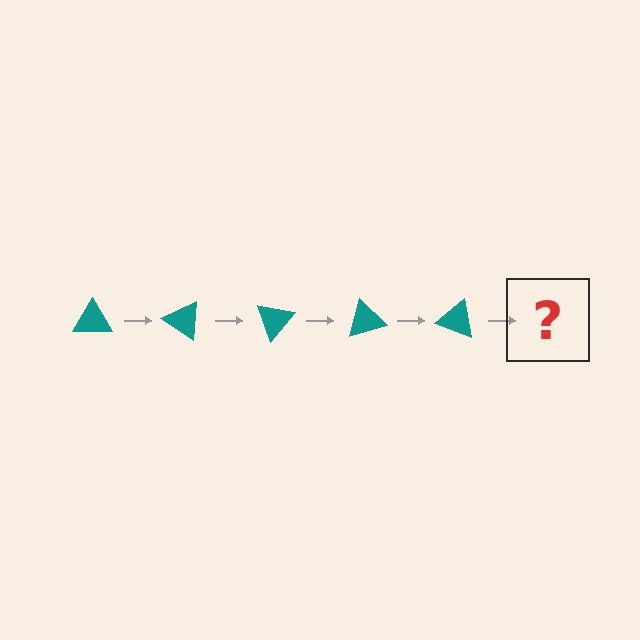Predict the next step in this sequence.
The next step is a teal triangle rotated 175 degrees.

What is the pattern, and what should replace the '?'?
The pattern is that the triangle rotates 35 degrees each step. The '?' should be a teal triangle rotated 175 degrees.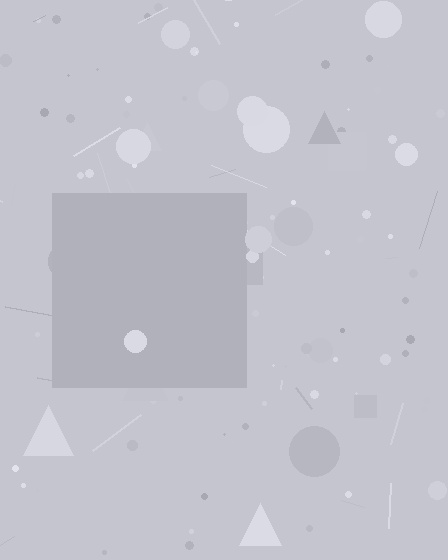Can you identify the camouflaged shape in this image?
The camouflaged shape is a square.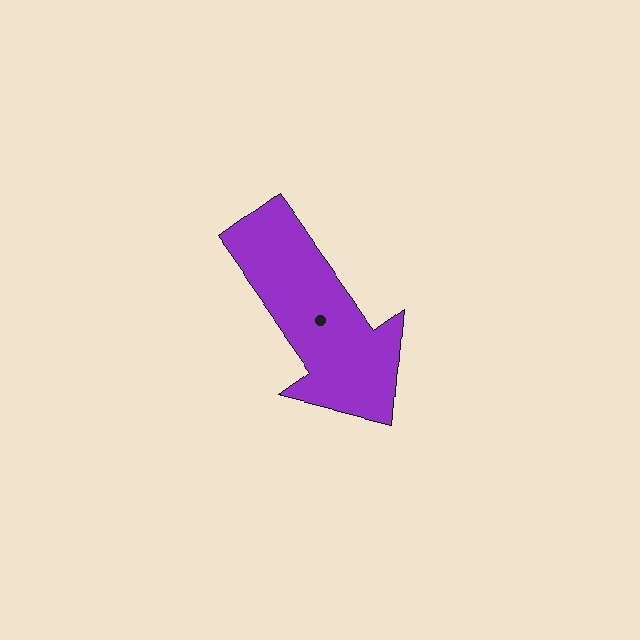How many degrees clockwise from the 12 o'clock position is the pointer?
Approximately 144 degrees.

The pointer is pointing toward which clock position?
Roughly 5 o'clock.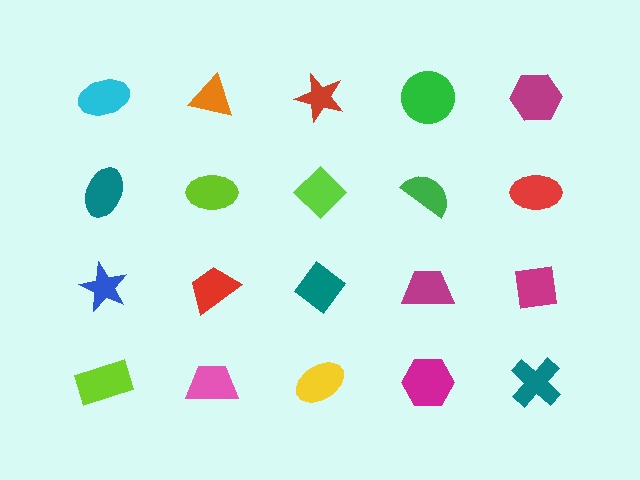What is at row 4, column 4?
A magenta hexagon.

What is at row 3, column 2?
A red trapezoid.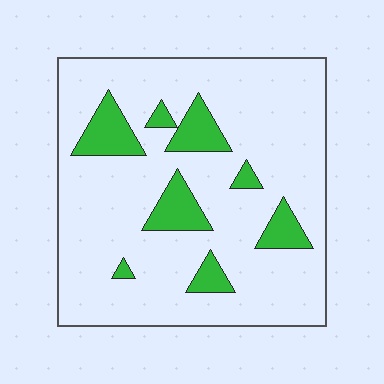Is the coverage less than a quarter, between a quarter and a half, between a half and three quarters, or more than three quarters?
Less than a quarter.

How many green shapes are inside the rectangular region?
8.